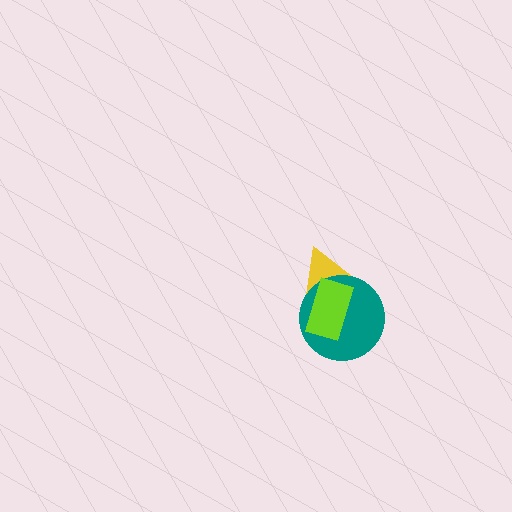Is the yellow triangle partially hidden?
Yes, it is partially covered by another shape.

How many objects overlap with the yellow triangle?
2 objects overlap with the yellow triangle.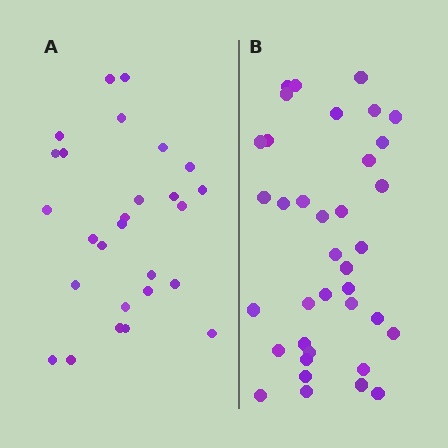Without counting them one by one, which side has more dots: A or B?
Region B (the right region) has more dots.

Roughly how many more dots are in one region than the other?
Region B has roughly 10 or so more dots than region A.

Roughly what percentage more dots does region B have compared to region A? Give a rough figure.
About 35% more.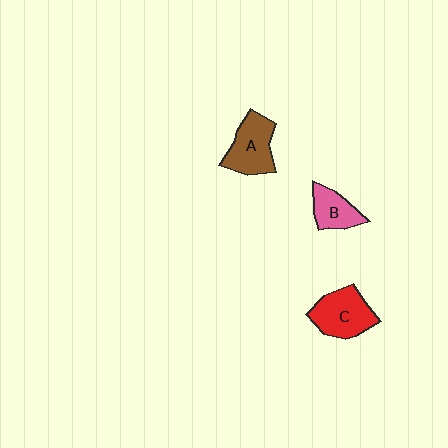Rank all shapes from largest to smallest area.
From largest to smallest: C (red), A (brown), B (pink).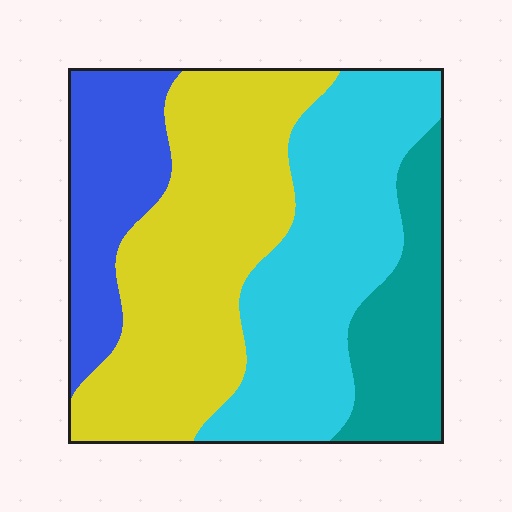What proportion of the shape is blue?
Blue covers roughly 15% of the shape.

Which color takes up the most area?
Yellow, at roughly 35%.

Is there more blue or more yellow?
Yellow.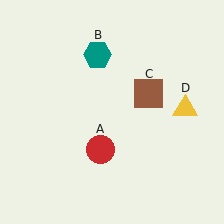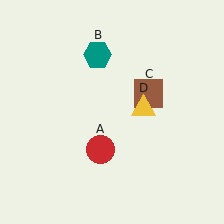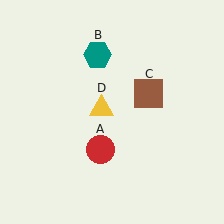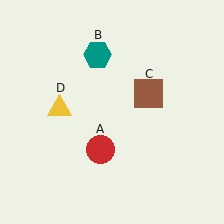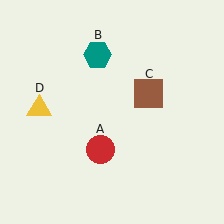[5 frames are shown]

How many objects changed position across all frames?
1 object changed position: yellow triangle (object D).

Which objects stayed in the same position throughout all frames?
Red circle (object A) and teal hexagon (object B) and brown square (object C) remained stationary.